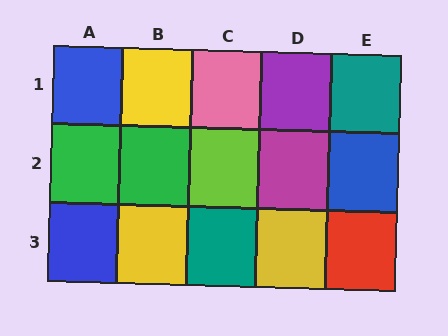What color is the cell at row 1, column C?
Pink.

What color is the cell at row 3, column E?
Red.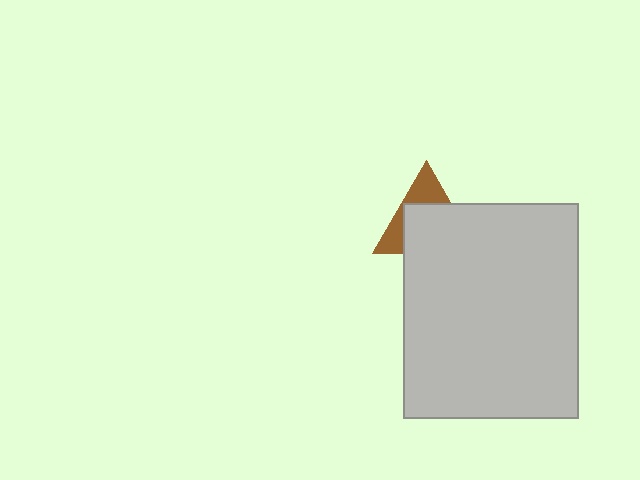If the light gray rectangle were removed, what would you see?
You would see the complete brown triangle.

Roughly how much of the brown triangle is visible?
A small part of it is visible (roughly 39%).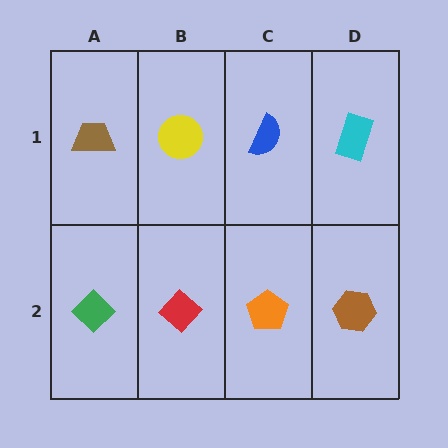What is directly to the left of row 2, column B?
A green diamond.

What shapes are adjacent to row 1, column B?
A red diamond (row 2, column B), a brown trapezoid (row 1, column A), a blue semicircle (row 1, column C).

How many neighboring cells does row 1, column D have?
2.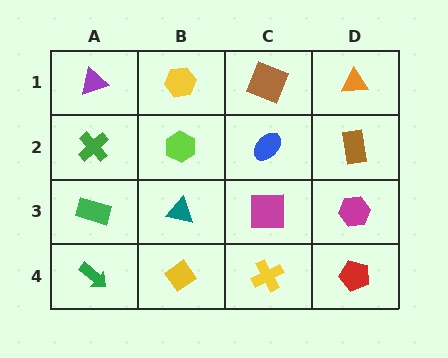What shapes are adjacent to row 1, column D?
A brown rectangle (row 2, column D), a brown square (row 1, column C).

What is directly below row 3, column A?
A green arrow.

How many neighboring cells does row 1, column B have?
3.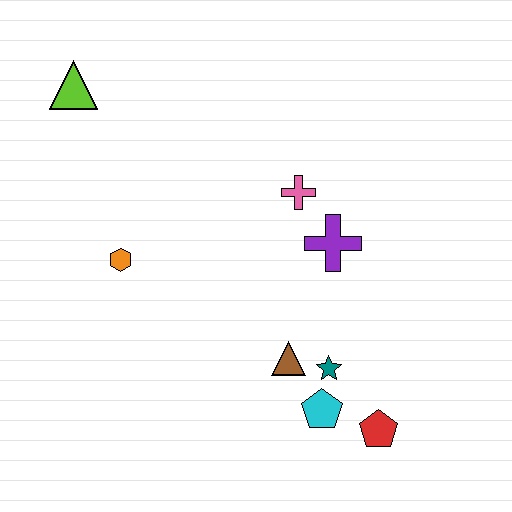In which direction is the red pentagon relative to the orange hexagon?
The red pentagon is to the right of the orange hexagon.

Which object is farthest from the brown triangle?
The lime triangle is farthest from the brown triangle.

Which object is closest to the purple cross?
The pink cross is closest to the purple cross.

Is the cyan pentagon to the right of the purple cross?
No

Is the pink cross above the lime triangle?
No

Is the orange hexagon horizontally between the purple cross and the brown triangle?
No